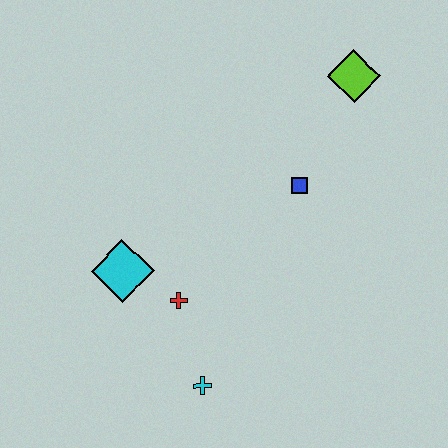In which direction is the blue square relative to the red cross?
The blue square is to the right of the red cross.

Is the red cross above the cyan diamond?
No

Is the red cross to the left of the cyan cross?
Yes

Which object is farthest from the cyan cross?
The lime diamond is farthest from the cyan cross.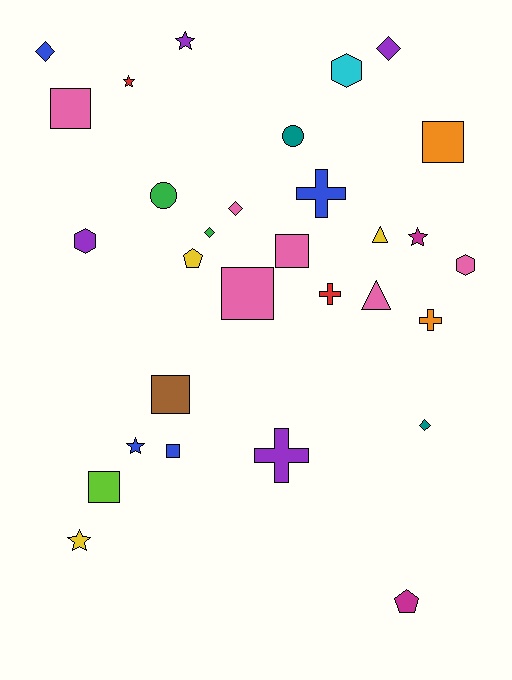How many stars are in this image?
There are 5 stars.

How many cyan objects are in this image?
There is 1 cyan object.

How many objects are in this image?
There are 30 objects.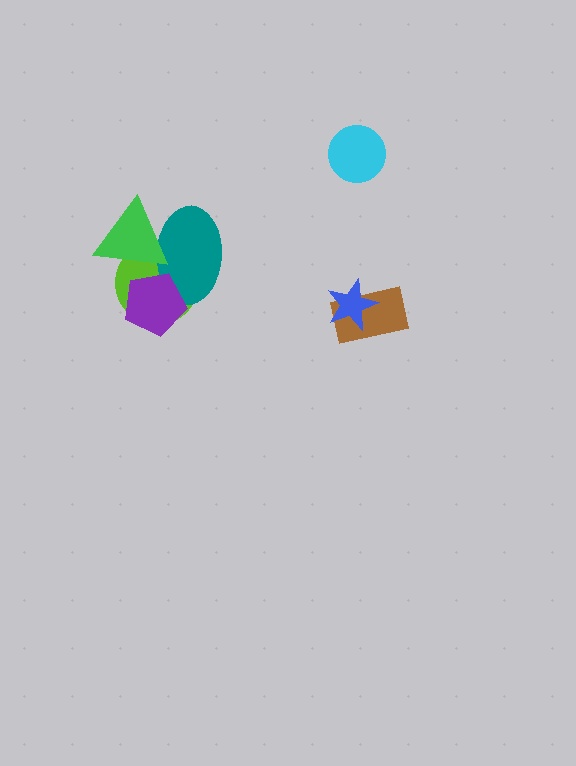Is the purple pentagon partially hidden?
Yes, it is partially covered by another shape.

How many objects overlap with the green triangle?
3 objects overlap with the green triangle.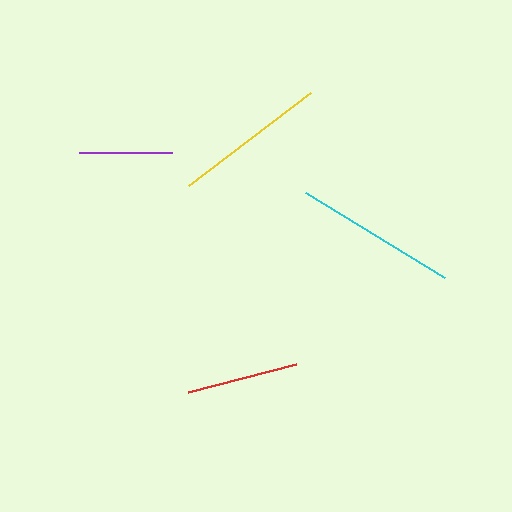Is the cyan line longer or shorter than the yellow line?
The cyan line is longer than the yellow line.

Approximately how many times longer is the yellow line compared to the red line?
The yellow line is approximately 1.4 times the length of the red line.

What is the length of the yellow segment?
The yellow segment is approximately 153 pixels long.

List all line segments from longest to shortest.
From longest to shortest: cyan, yellow, red, purple.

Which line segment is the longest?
The cyan line is the longest at approximately 163 pixels.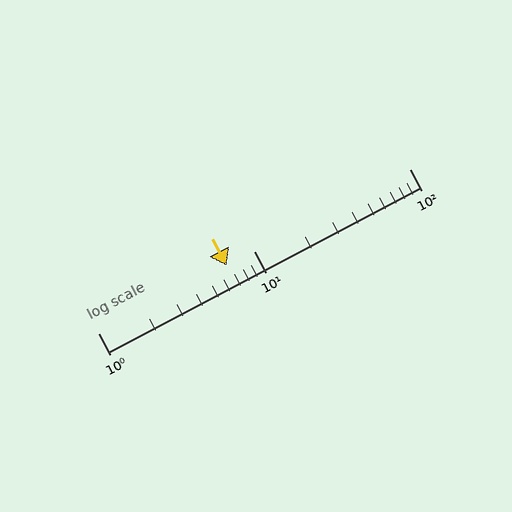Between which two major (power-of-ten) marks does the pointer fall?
The pointer is between 1 and 10.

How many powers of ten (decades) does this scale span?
The scale spans 2 decades, from 1 to 100.